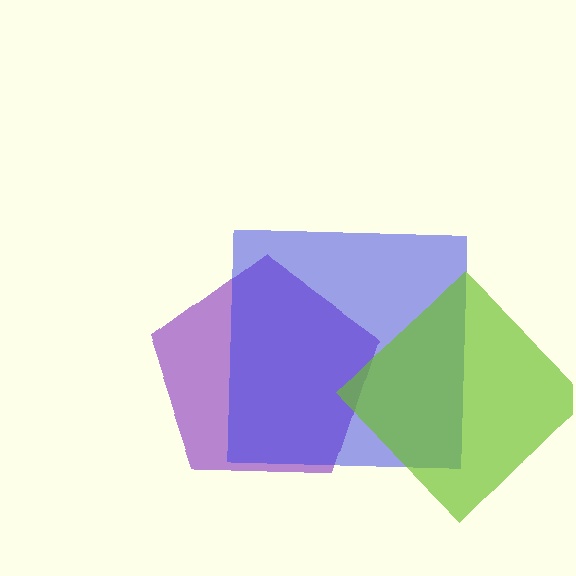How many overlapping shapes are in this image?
There are 3 overlapping shapes in the image.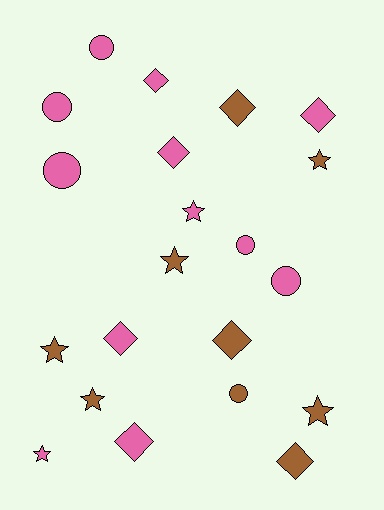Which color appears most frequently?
Pink, with 12 objects.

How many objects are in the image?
There are 21 objects.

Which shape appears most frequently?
Diamond, with 8 objects.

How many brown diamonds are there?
There are 3 brown diamonds.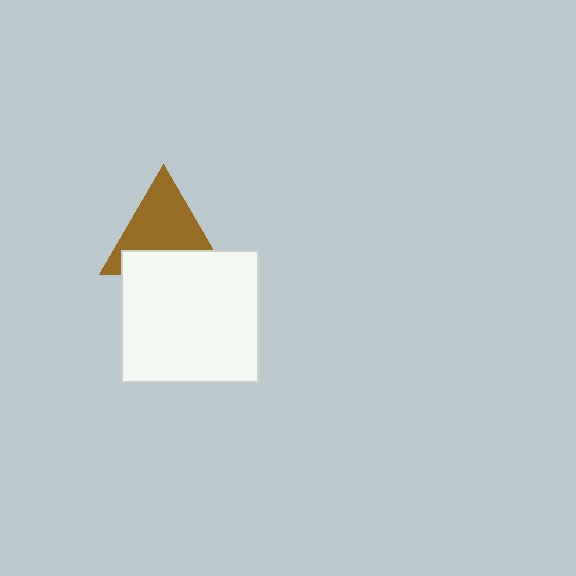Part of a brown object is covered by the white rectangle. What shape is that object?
It is a triangle.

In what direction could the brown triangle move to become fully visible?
The brown triangle could move up. That would shift it out from behind the white rectangle entirely.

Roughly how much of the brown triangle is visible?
About half of it is visible (roughly 64%).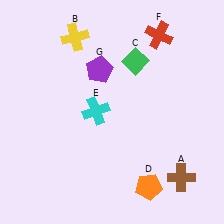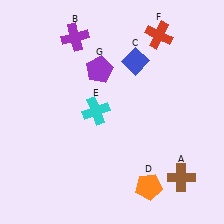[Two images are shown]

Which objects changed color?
B changed from yellow to purple. C changed from green to blue.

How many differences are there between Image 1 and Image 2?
There are 2 differences between the two images.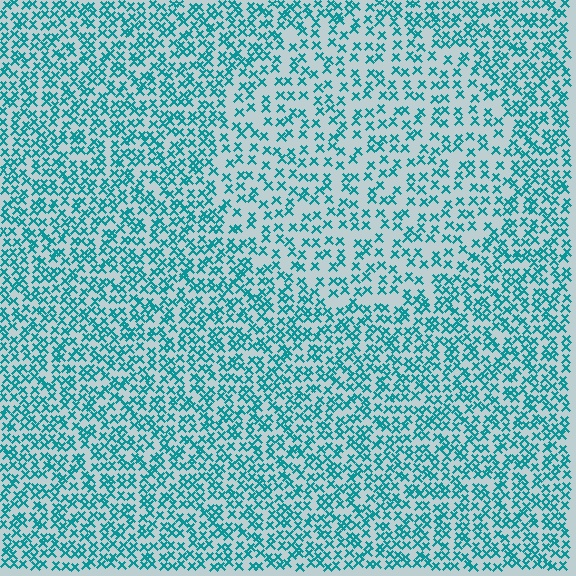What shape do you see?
I see a circle.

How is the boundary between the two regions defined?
The boundary is defined by a change in element density (approximately 1.7x ratio). All elements are the same color, size, and shape.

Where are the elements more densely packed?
The elements are more densely packed outside the circle boundary.